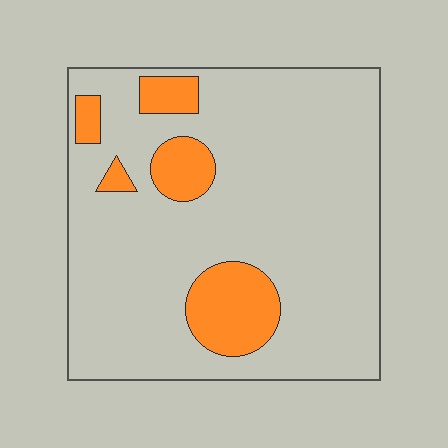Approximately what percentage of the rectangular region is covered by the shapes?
Approximately 15%.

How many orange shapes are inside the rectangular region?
5.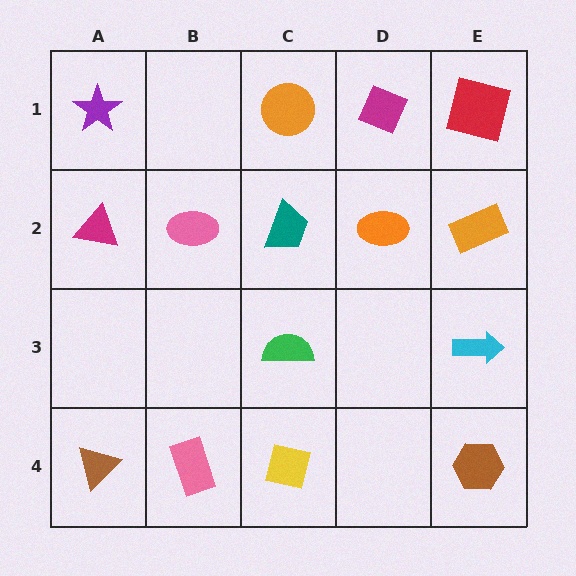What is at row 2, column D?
An orange ellipse.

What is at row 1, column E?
A red square.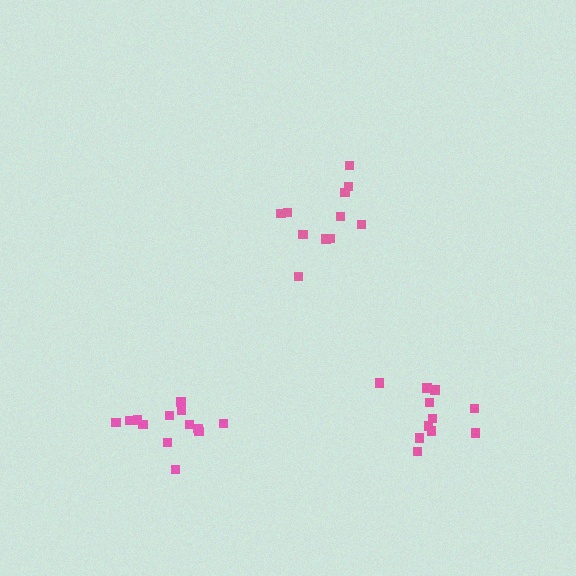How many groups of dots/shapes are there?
There are 3 groups.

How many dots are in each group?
Group 1: 11 dots, Group 2: 11 dots, Group 3: 13 dots (35 total).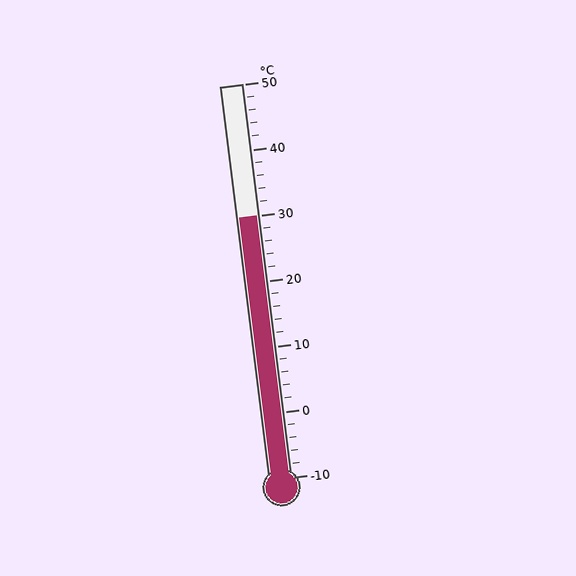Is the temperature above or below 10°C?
The temperature is above 10°C.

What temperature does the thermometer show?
The thermometer shows approximately 30°C.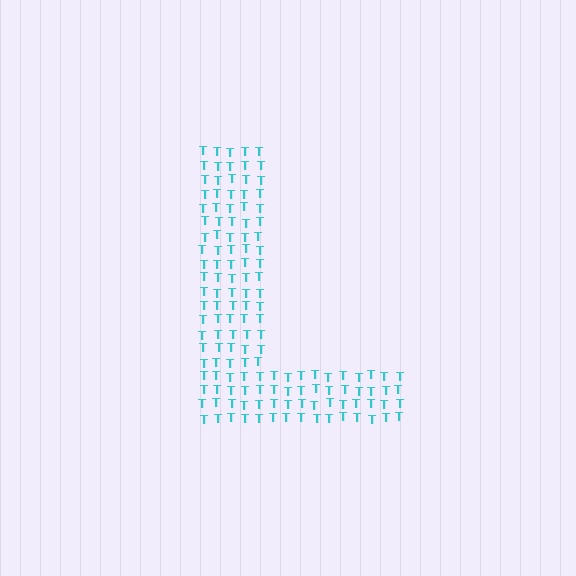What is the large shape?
The large shape is the letter L.